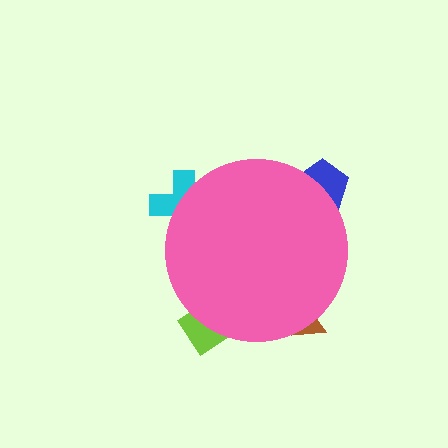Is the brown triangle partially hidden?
Yes, the brown triangle is partially hidden behind the pink circle.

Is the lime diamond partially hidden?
Yes, the lime diamond is partially hidden behind the pink circle.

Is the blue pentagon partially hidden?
Yes, the blue pentagon is partially hidden behind the pink circle.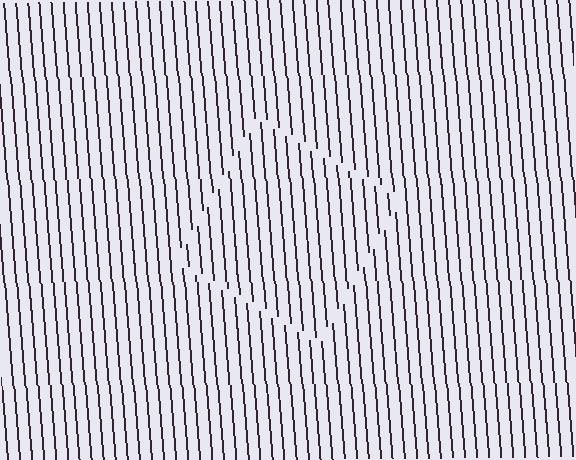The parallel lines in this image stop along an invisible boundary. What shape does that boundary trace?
An illusory square. The interior of the shape contains the same grating, shifted by half a period — the contour is defined by the phase discontinuity where line-ends from the inner and outer gratings abut.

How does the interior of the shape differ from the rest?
The interior of the shape contains the same grating, shifted by half a period — the contour is defined by the phase discontinuity where line-ends from the inner and outer gratings abut.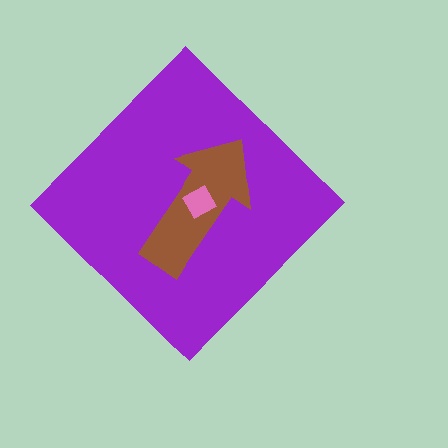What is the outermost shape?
The purple diamond.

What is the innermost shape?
The pink square.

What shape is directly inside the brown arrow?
The pink square.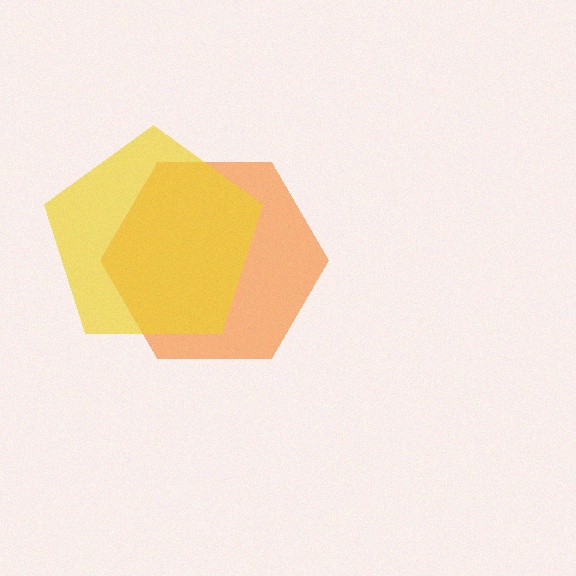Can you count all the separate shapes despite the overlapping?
Yes, there are 2 separate shapes.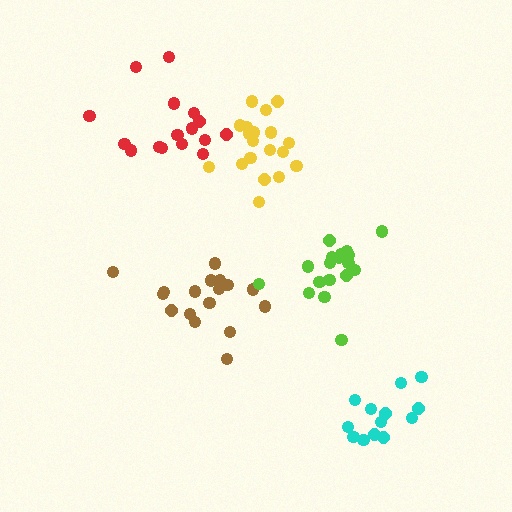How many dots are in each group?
Group 1: 17 dots, Group 2: 18 dots, Group 3: 16 dots, Group 4: 13 dots, Group 5: 19 dots (83 total).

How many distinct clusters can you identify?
There are 5 distinct clusters.